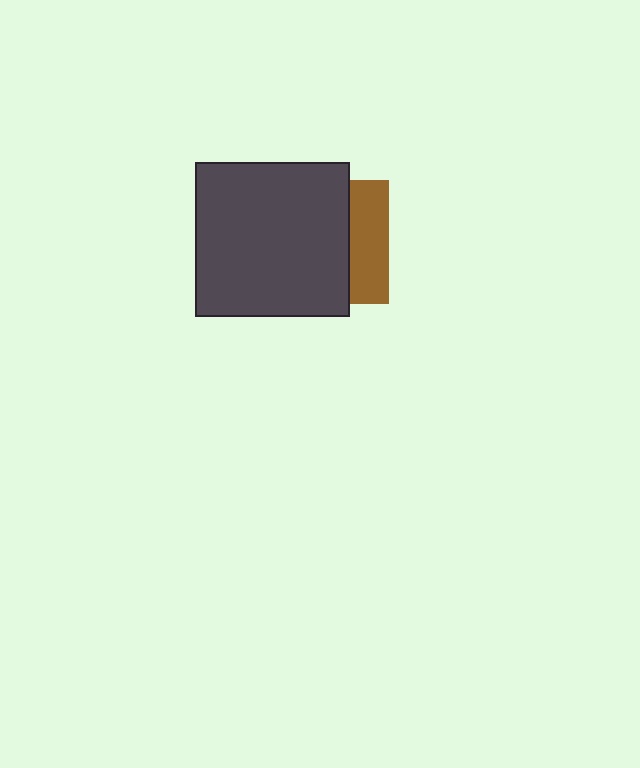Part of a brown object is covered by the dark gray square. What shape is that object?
It is a square.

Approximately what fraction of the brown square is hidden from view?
Roughly 68% of the brown square is hidden behind the dark gray square.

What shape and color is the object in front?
The object in front is a dark gray square.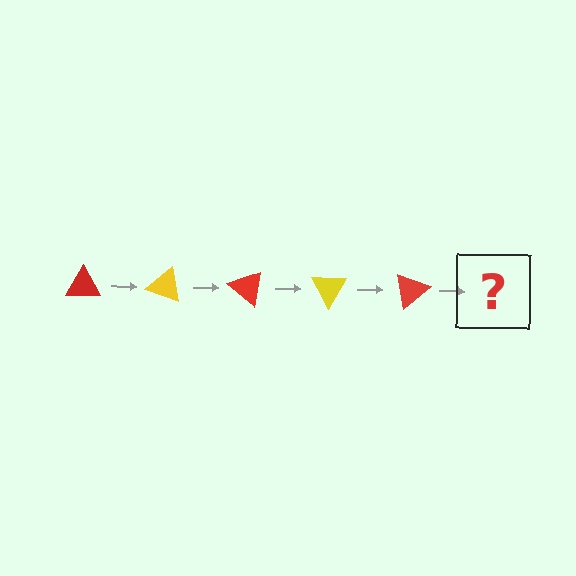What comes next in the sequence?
The next element should be a yellow triangle, rotated 100 degrees from the start.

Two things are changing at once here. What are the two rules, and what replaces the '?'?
The two rules are that it rotates 20 degrees each step and the color cycles through red and yellow. The '?' should be a yellow triangle, rotated 100 degrees from the start.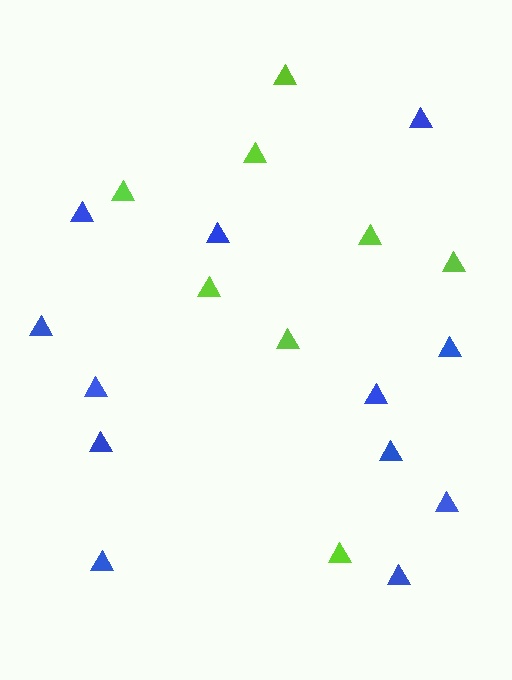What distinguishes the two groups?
There are 2 groups: one group of blue triangles (12) and one group of lime triangles (8).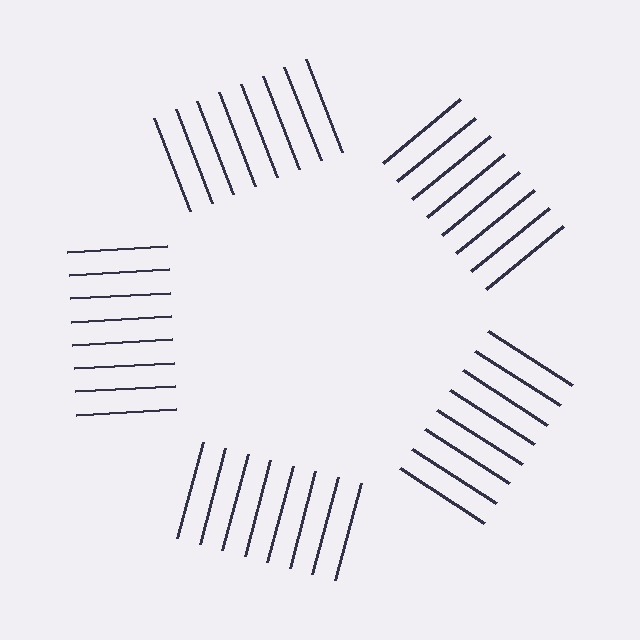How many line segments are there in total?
40 — 8 along each of the 5 edges.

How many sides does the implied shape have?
5 sides — the line-ends trace a pentagon.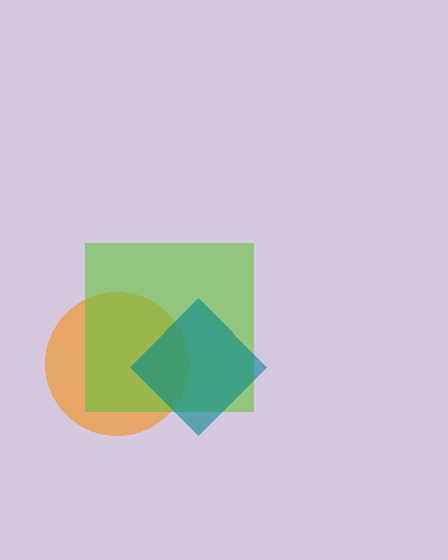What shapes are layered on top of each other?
The layered shapes are: an orange circle, a lime square, a teal diamond.